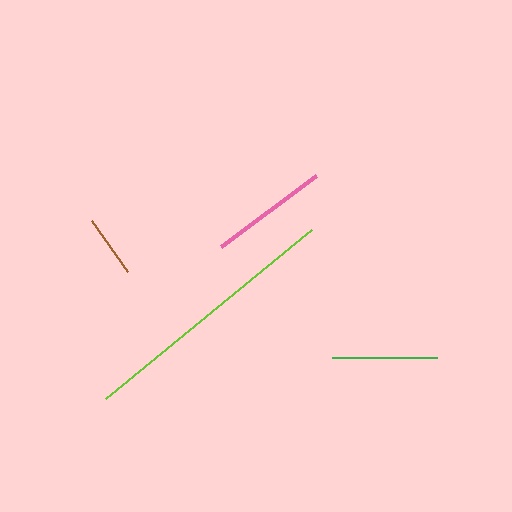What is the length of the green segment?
The green segment is approximately 104 pixels long.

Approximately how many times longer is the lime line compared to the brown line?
The lime line is approximately 4.3 times the length of the brown line.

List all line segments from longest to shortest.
From longest to shortest: lime, pink, green, brown.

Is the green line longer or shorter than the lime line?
The lime line is longer than the green line.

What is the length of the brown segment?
The brown segment is approximately 62 pixels long.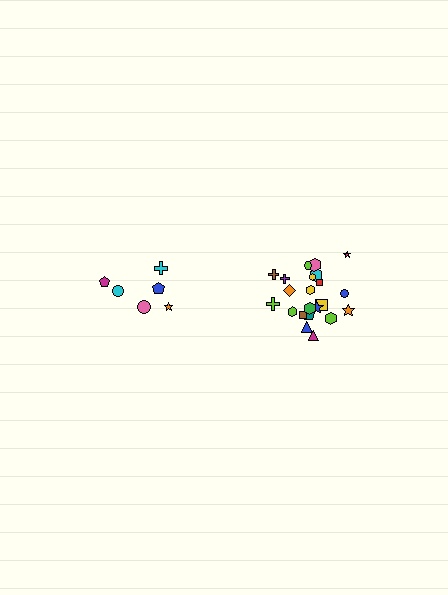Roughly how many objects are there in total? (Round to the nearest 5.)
Roughly 30 objects in total.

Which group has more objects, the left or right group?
The right group.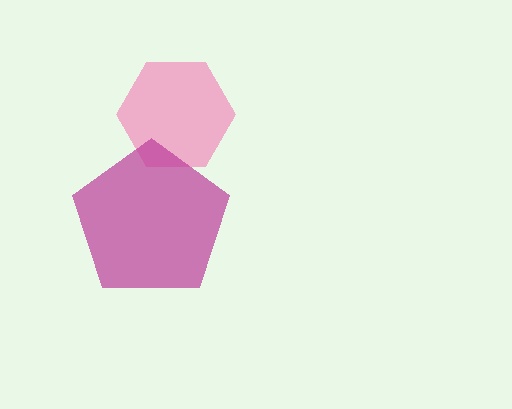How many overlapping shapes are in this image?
There are 2 overlapping shapes in the image.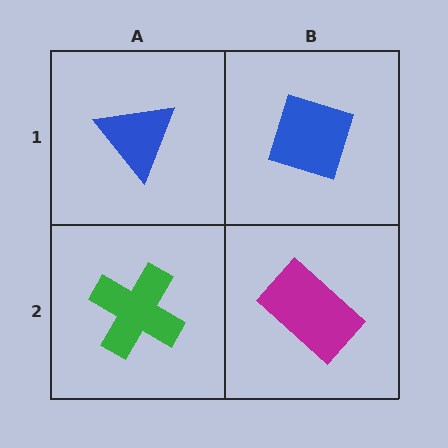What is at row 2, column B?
A magenta rectangle.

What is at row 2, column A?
A green cross.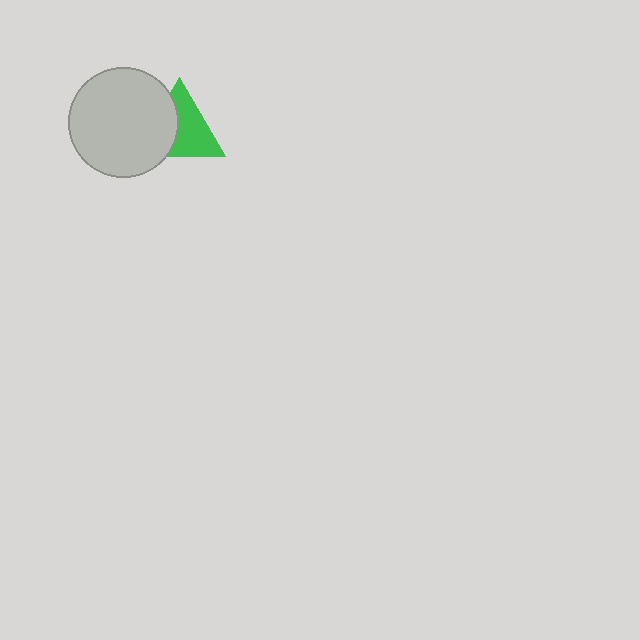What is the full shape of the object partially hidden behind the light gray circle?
The partially hidden object is a green triangle.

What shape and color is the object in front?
The object in front is a light gray circle.